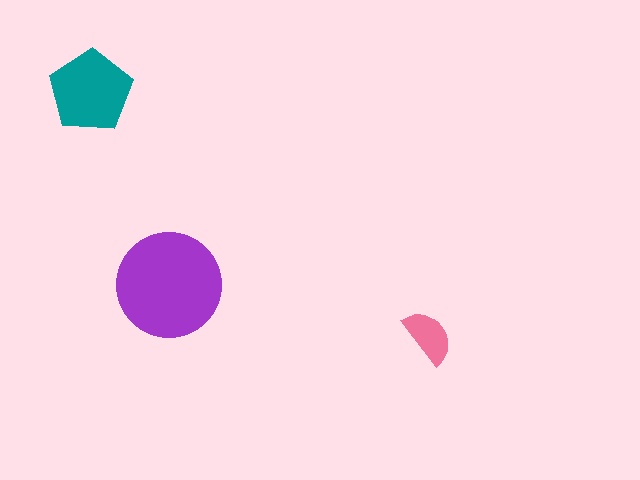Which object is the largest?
The purple circle.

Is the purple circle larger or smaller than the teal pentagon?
Larger.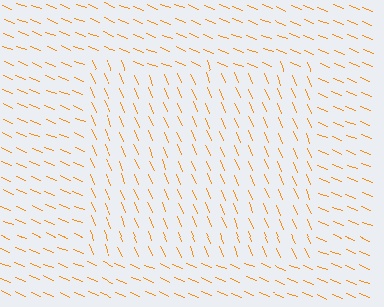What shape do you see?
I see a rectangle.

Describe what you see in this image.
The image is filled with small orange line segments. A rectangle region in the image has lines oriented differently from the surrounding lines, creating a visible texture boundary.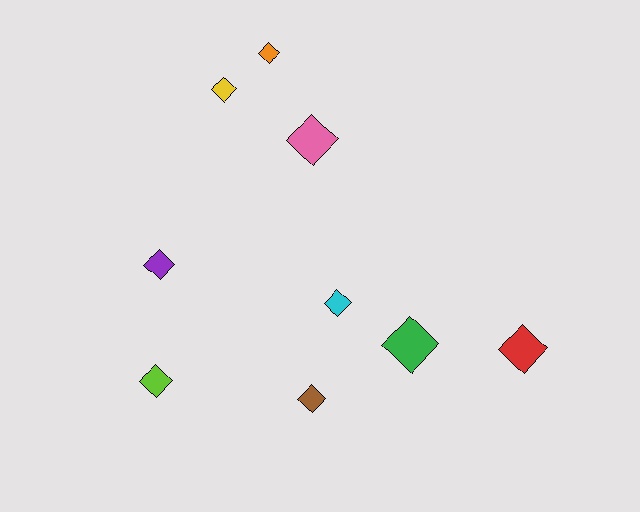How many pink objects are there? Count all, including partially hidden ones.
There is 1 pink object.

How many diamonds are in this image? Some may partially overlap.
There are 9 diamonds.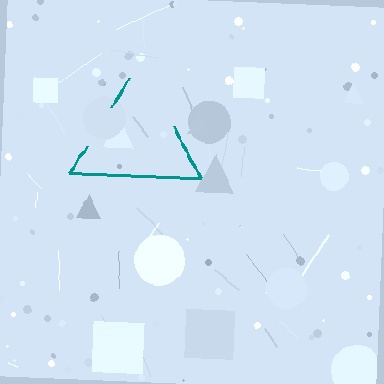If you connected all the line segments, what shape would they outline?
They would outline a triangle.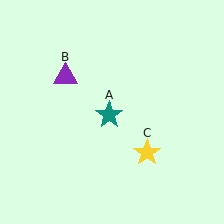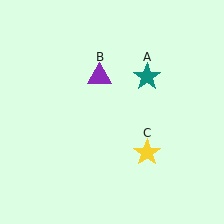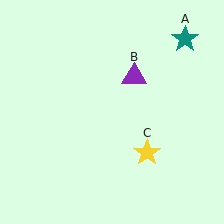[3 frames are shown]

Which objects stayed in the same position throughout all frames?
Yellow star (object C) remained stationary.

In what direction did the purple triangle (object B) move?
The purple triangle (object B) moved right.